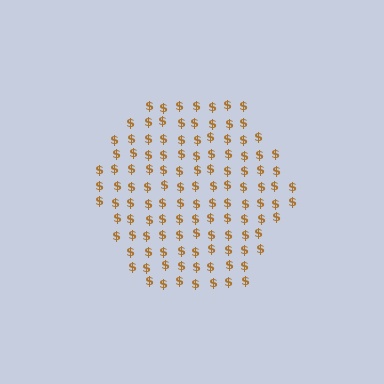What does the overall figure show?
The overall figure shows a hexagon.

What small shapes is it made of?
It is made of small dollar signs.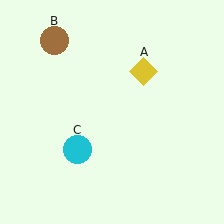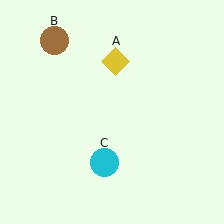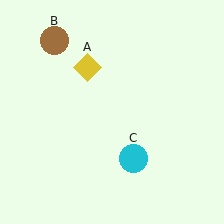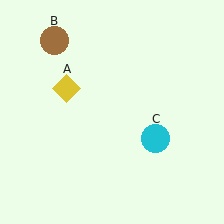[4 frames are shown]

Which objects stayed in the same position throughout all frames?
Brown circle (object B) remained stationary.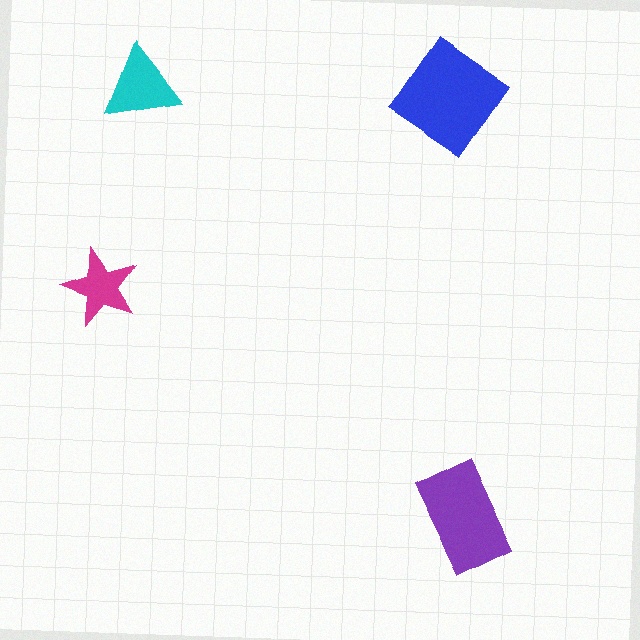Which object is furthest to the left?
The magenta star is leftmost.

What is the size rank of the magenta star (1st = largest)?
4th.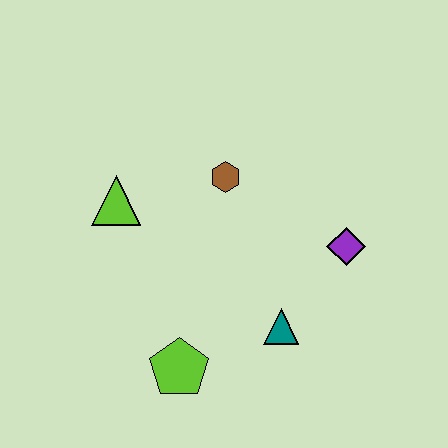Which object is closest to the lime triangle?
The brown hexagon is closest to the lime triangle.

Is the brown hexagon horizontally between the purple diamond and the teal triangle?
No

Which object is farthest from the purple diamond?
The lime triangle is farthest from the purple diamond.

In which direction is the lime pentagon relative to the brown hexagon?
The lime pentagon is below the brown hexagon.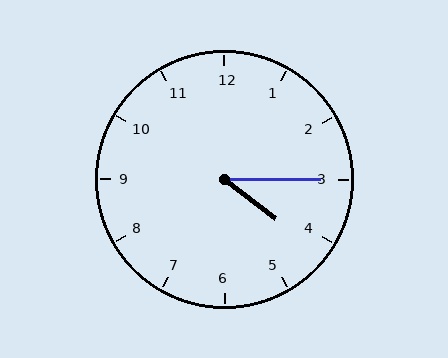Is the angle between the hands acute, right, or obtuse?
It is acute.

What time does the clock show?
4:15.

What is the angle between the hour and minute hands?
Approximately 38 degrees.